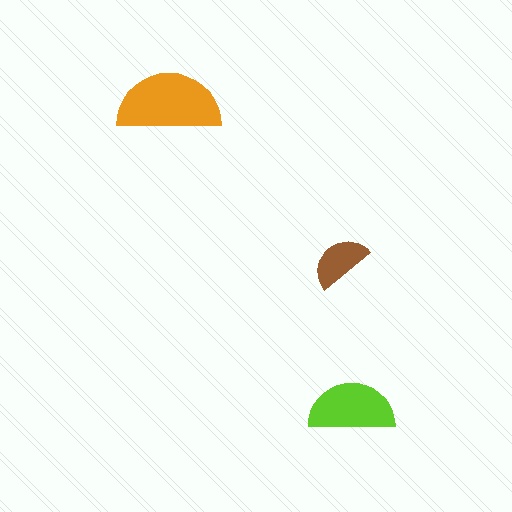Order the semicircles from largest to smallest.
the orange one, the lime one, the brown one.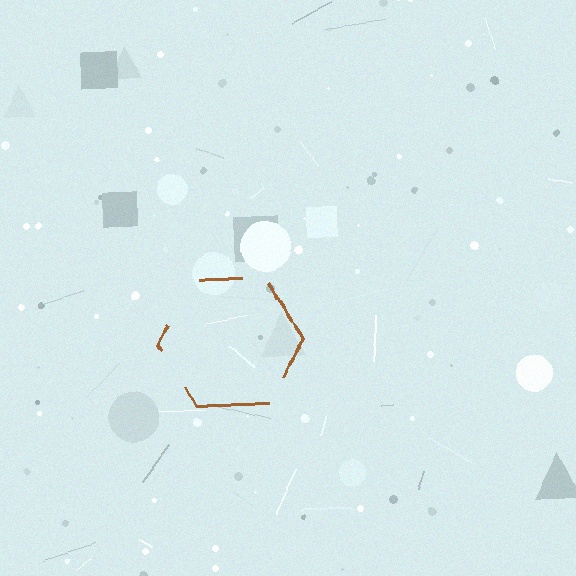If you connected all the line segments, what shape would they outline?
They would outline a hexagon.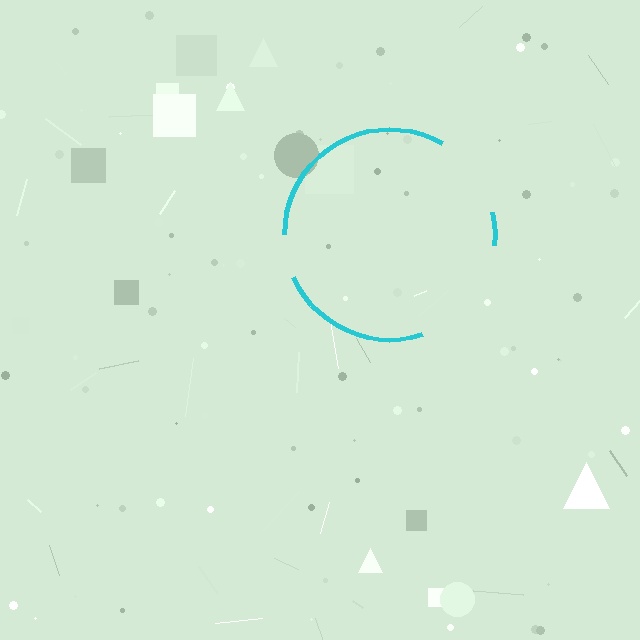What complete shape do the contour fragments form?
The contour fragments form a circle.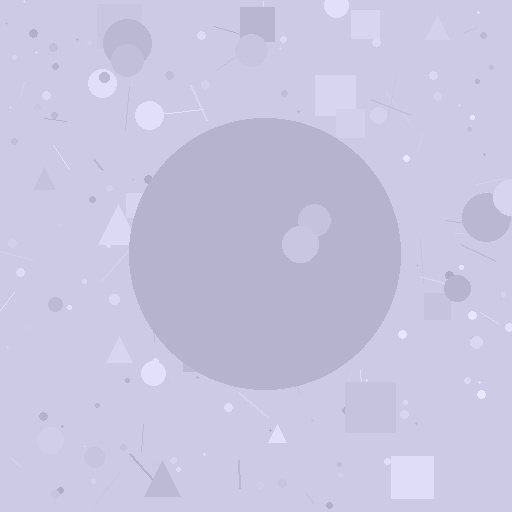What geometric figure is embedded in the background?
A circle is embedded in the background.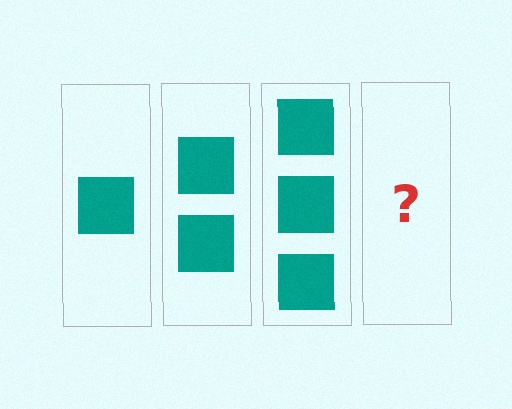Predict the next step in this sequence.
The next step is 4 squares.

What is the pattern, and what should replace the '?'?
The pattern is that each step adds one more square. The '?' should be 4 squares.